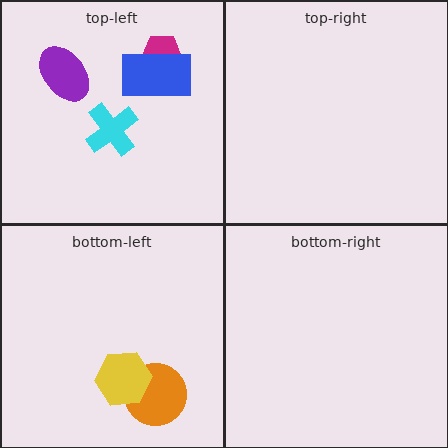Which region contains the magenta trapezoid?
The top-left region.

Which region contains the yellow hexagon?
The bottom-left region.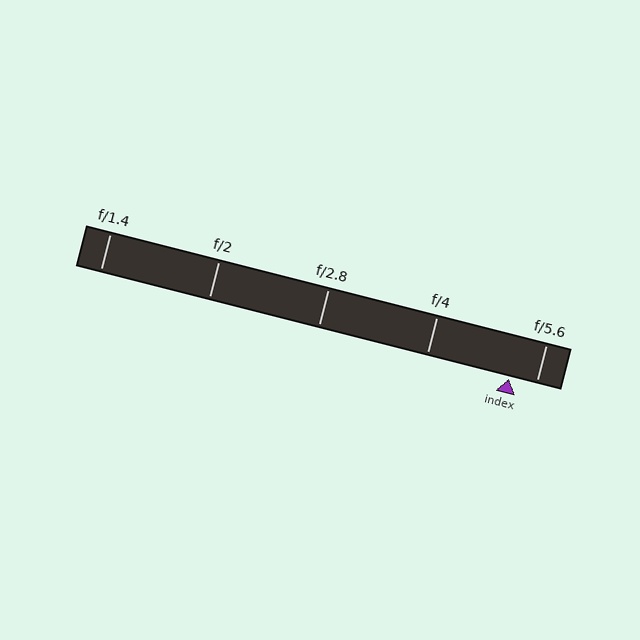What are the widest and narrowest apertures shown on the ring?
The widest aperture shown is f/1.4 and the narrowest is f/5.6.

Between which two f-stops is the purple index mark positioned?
The index mark is between f/4 and f/5.6.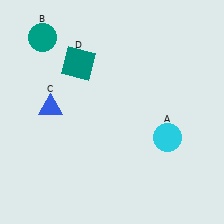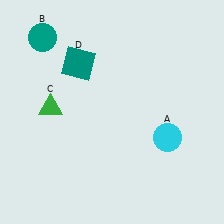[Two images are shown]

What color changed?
The triangle (C) changed from blue in Image 1 to green in Image 2.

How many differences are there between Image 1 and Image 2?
There is 1 difference between the two images.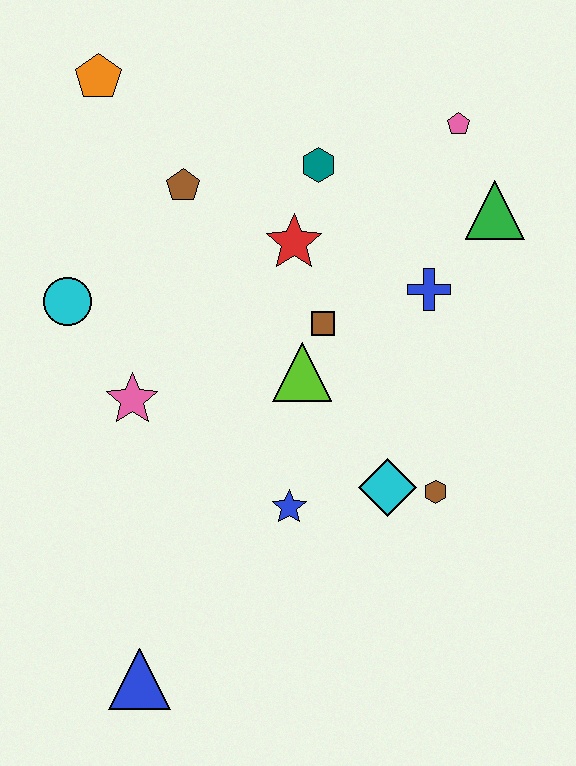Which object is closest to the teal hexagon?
The red star is closest to the teal hexagon.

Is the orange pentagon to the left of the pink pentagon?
Yes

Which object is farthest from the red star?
The blue triangle is farthest from the red star.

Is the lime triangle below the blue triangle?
No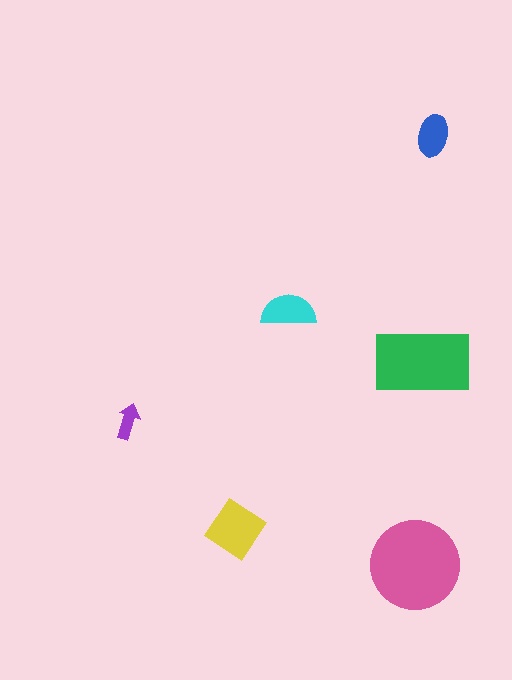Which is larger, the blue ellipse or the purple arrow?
The blue ellipse.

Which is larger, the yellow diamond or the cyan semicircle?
The yellow diamond.